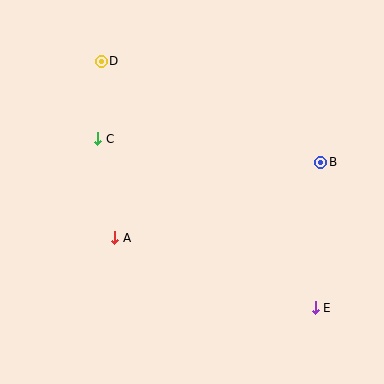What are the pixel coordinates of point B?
Point B is at (321, 162).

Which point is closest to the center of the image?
Point A at (115, 238) is closest to the center.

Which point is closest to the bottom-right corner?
Point E is closest to the bottom-right corner.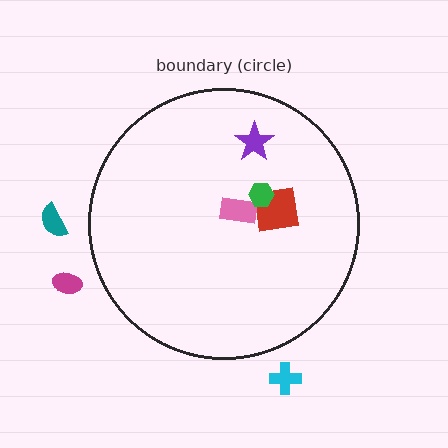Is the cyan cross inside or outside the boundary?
Outside.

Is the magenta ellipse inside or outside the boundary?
Outside.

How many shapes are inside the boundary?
4 inside, 3 outside.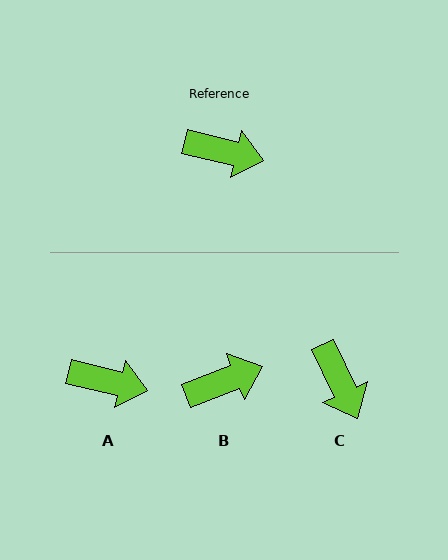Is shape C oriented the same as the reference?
No, it is off by about 52 degrees.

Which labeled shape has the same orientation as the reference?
A.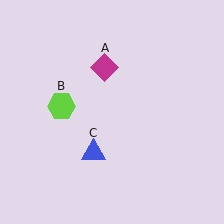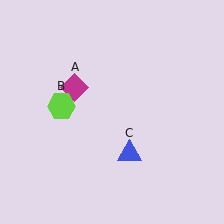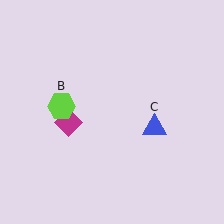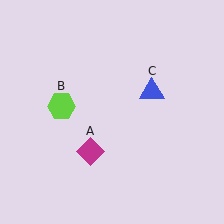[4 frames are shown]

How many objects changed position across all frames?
2 objects changed position: magenta diamond (object A), blue triangle (object C).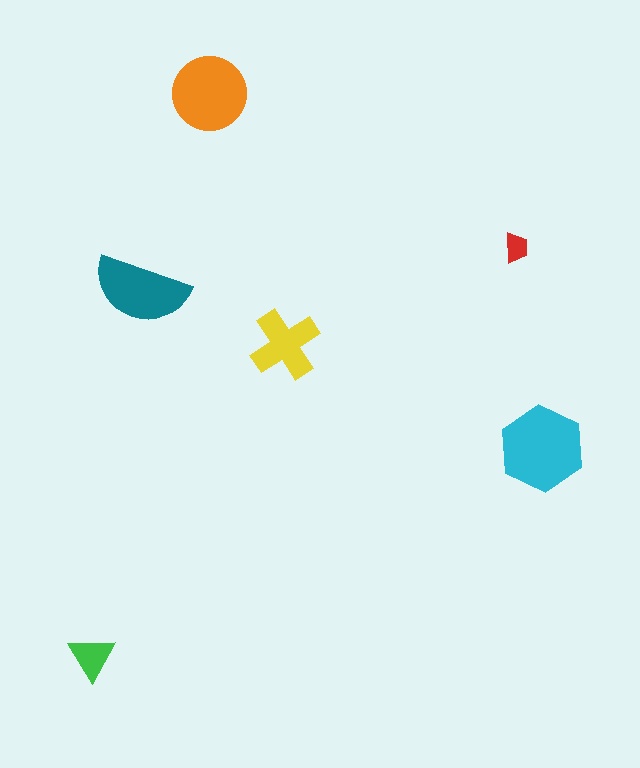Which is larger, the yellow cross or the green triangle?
The yellow cross.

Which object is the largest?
The cyan hexagon.